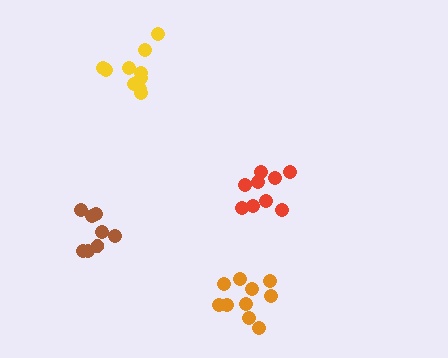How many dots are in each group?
Group 1: 10 dots, Group 2: 9 dots, Group 3: 8 dots, Group 4: 12 dots (39 total).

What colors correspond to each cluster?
The clusters are colored: orange, red, brown, yellow.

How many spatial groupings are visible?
There are 4 spatial groupings.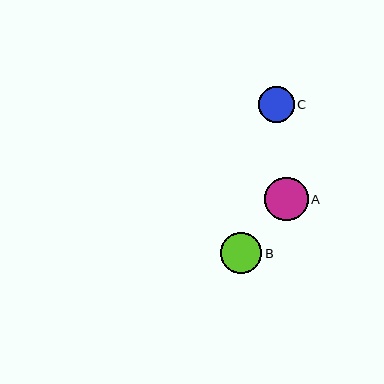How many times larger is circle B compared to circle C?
Circle B is approximately 1.2 times the size of circle C.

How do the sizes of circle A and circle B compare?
Circle A and circle B are approximately the same size.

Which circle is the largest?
Circle A is the largest with a size of approximately 44 pixels.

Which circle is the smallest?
Circle C is the smallest with a size of approximately 36 pixels.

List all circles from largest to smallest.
From largest to smallest: A, B, C.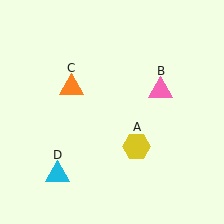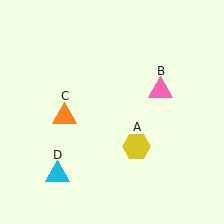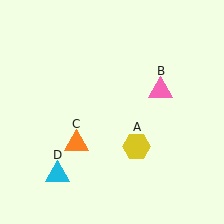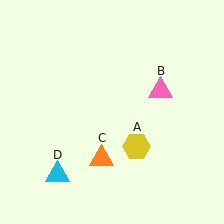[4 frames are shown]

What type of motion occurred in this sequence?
The orange triangle (object C) rotated counterclockwise around the center of the scene.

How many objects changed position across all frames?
1 object changed position: orange triangle (object C).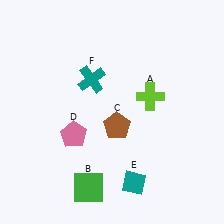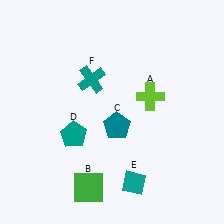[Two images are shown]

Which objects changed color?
C changed from brown to teal. D changed from pink to teal.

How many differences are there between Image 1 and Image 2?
There are 2 differences between the two images.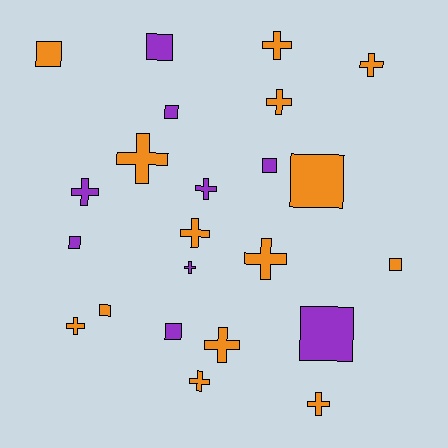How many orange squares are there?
There are 4 orange squares.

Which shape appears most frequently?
Cross, with 13 objects.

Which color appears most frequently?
Orange, with 14 objects.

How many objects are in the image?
There are 23 objects.